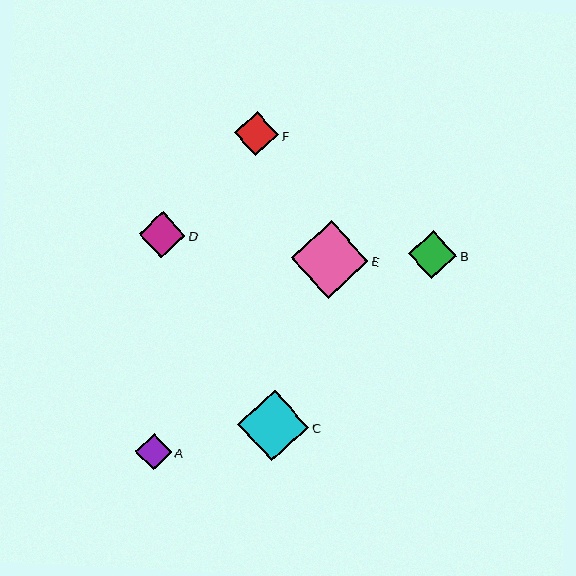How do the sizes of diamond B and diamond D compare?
Diamond B and diamond D are approximately the same size.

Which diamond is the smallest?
Diamond A is the smallest with a size of approximately 37 pixels.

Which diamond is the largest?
Diamond E is the largest with a size of approximately 78 pixels.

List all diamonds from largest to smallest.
From largest to smallest: E, C, B, D, F, A.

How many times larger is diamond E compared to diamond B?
Diamond E is approximately 1.6 times the size of diamond B.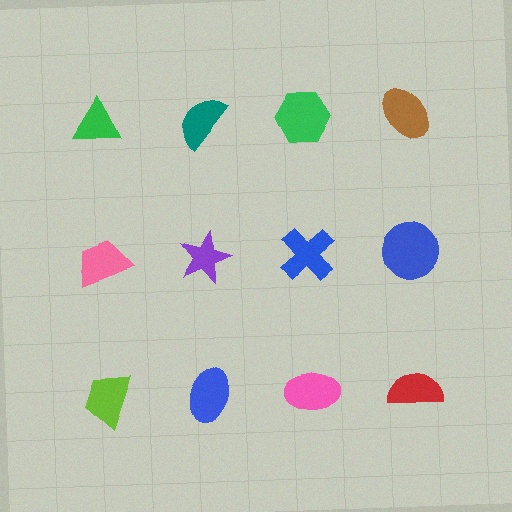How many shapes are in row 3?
4 shapes.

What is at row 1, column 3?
A green hexagon.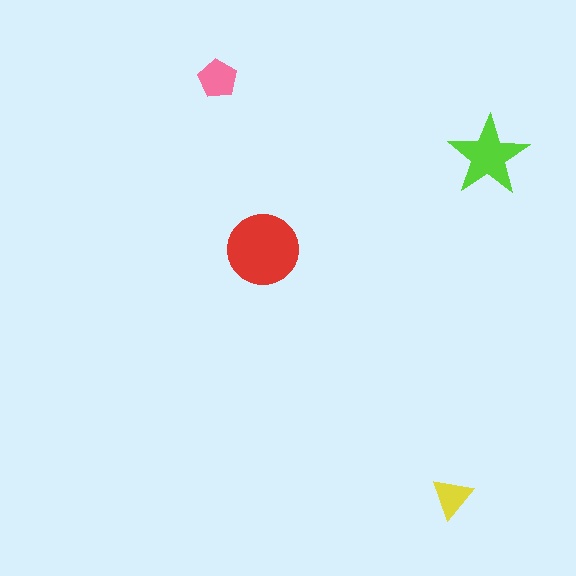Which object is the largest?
The red circle.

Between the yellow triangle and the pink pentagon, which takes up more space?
The pink pentagon.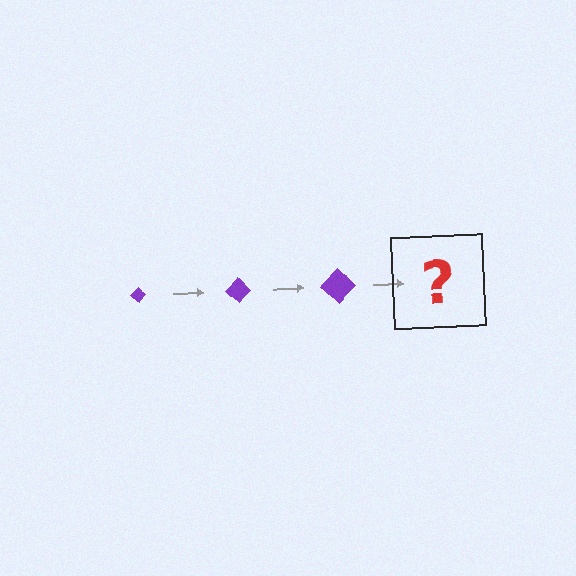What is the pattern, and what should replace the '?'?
The pattern is that the diamond gets progressively larger each step. The '?' should be a purple diamond, larger than the previous one.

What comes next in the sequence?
The next element should be a purple diamond, larger than the previous one.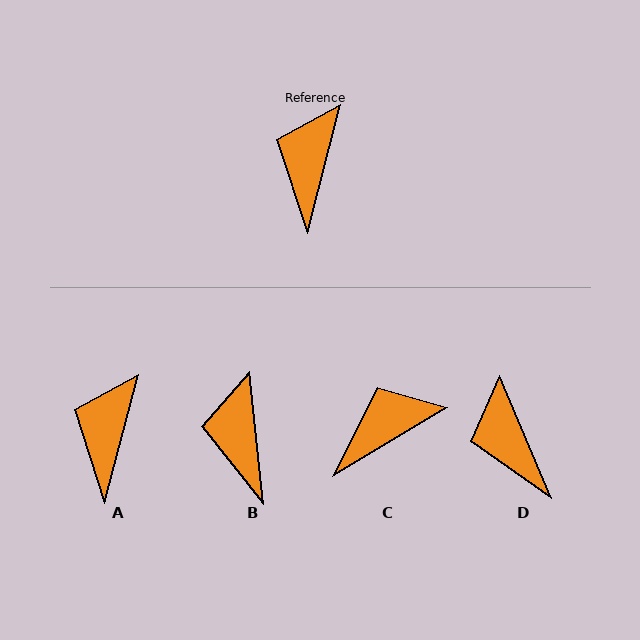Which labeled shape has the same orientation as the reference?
A.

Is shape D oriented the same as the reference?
No, it is off by about 38 degrees.